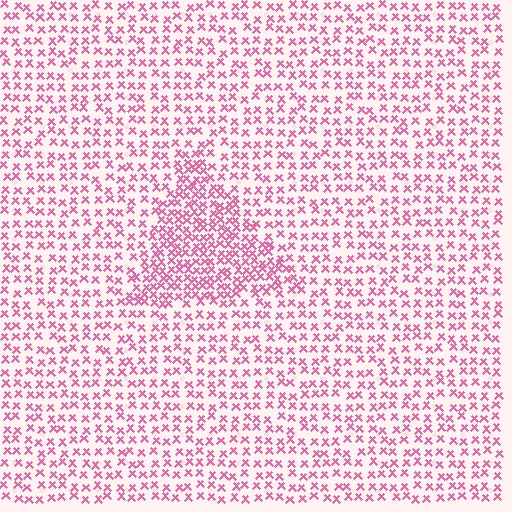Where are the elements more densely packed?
The elements are more densely packed inside the triangle boundary.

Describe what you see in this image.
The image contains small pink elements arranged at two different densities. A triangle-shaped region is visible where the elements are more densely packed than the surrounding area.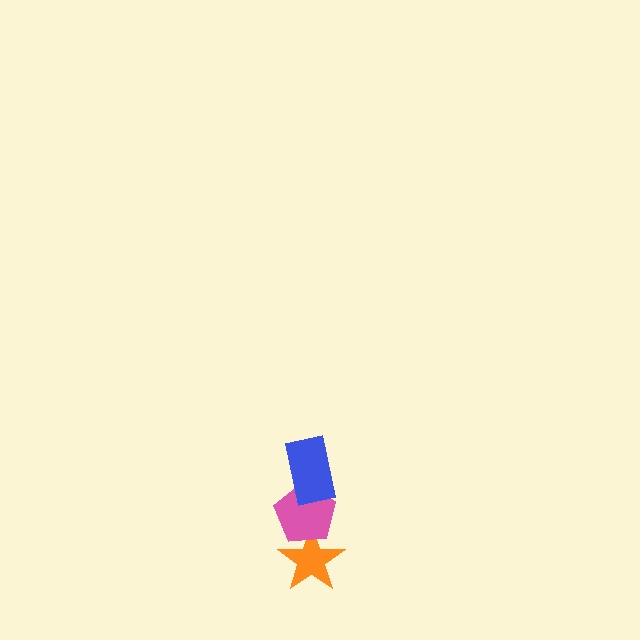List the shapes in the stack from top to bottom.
From top to bottom: the blue rectangle, the pink pentagon, the orange star.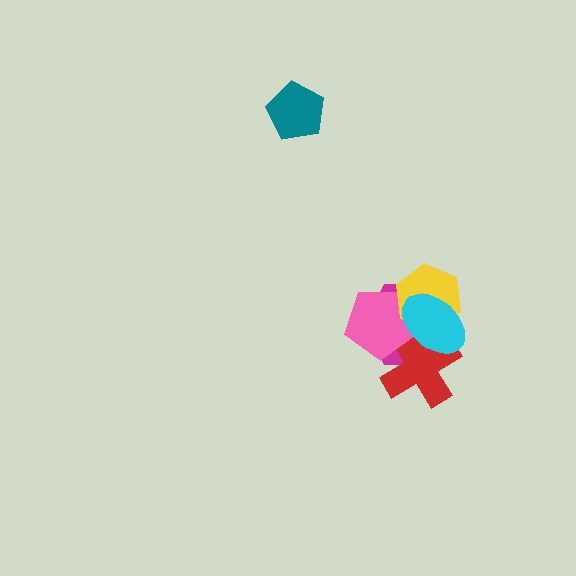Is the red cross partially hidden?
Yes, it is partially covered by another shape.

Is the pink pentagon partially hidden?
Yes, it is partially covered by another shape.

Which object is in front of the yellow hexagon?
The cyan ellipse is in front of the yellow hexagon.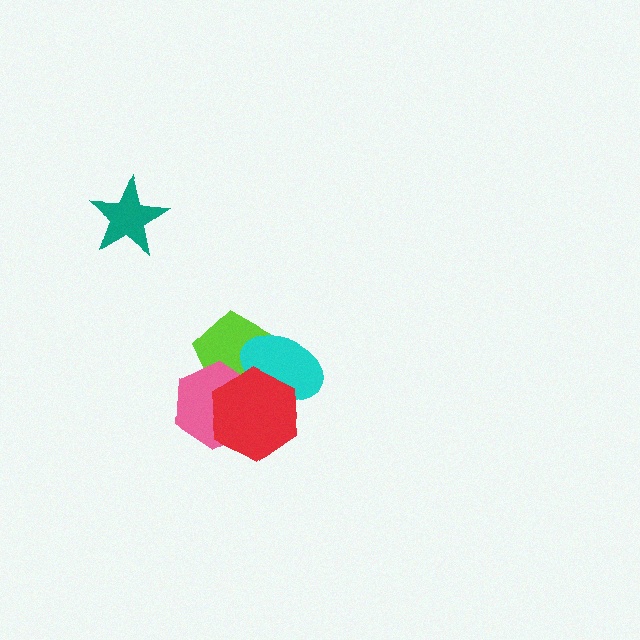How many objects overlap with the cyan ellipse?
3 objects overlap with the cyan ellipse.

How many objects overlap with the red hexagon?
3 objects overlap with the red hexagon.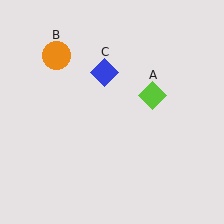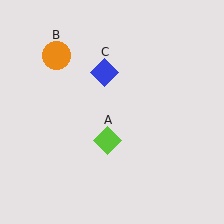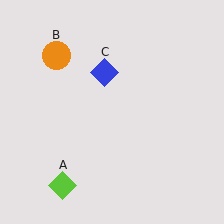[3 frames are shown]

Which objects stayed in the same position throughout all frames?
Orange circle (object B) and blue diamond (object C) remained stationary.